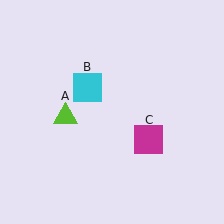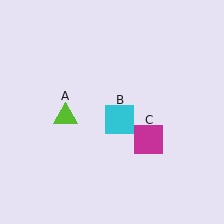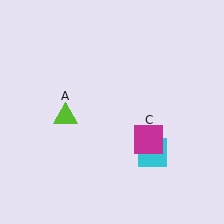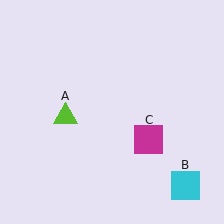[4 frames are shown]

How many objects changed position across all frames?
1 object changed position: cyan square (object B).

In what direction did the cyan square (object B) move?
The cyan square (object B) moved down and to the right.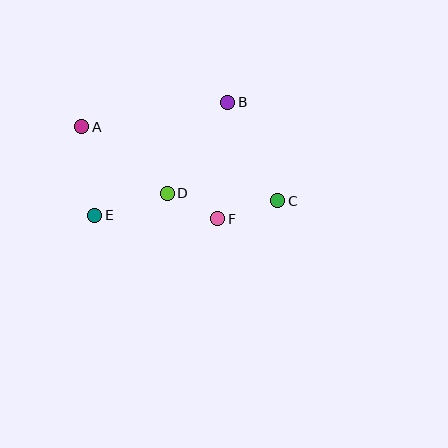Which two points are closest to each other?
Points D and F are closest to each other.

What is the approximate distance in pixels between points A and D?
The distance between A and D is approximately 108 pixels.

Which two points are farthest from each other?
Points A and C are farthest from each other.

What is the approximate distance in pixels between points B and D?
The distance between B and D is approximately 110 pixels.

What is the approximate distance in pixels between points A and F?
The distance between A and F is approximately 164 pixels.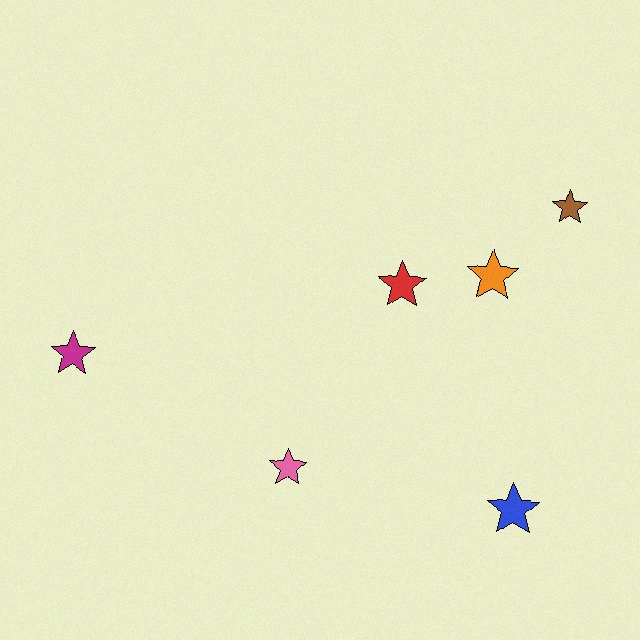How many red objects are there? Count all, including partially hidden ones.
There is 1 red object.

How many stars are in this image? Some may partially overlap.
There are 6 stars.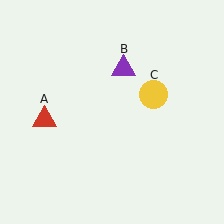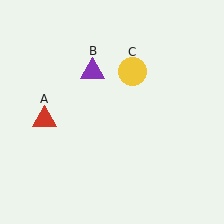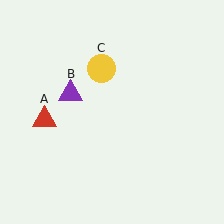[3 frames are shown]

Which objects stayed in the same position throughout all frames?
Red triangle (object A) remained stationary.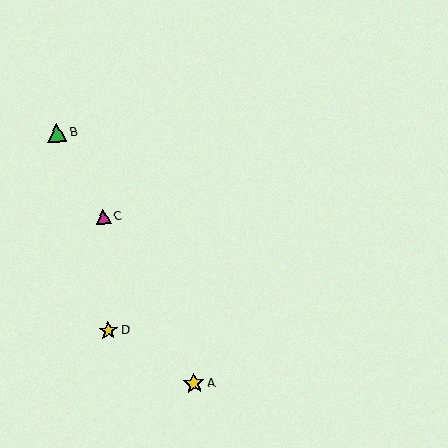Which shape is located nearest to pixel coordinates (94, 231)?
The magenta triangle (labeled C) at (103, 216) is nearest to that location.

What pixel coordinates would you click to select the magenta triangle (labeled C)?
Click at (103, 216) to select the magenta triangle C.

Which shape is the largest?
The yellow star (labeled A) is the largest.